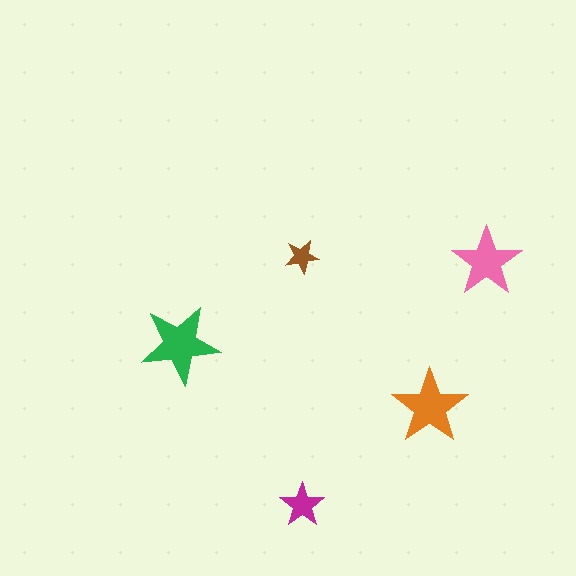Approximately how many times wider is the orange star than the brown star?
About 2 times wider.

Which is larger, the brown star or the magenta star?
The magenta one.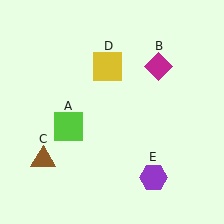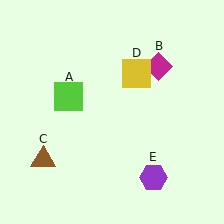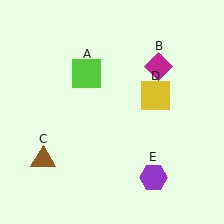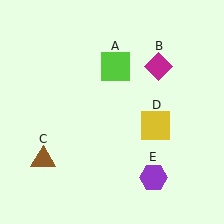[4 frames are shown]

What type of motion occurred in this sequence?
The lime square (object A), yellow square (object D) rotated clockwise around the center of the scene.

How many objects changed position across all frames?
2 objects changed position: lime square (object A), yellow square (object D).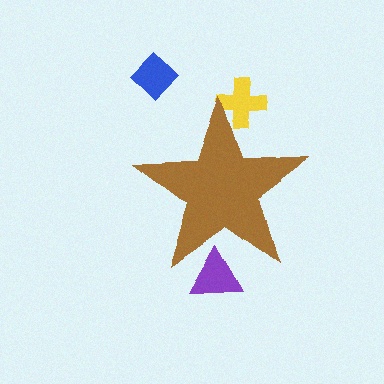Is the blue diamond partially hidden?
No, the blue diamond is fully visible.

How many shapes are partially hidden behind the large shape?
2 shapes are partially hidden.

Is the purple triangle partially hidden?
Yes, the purple triangle is partially hidden behind the brown star.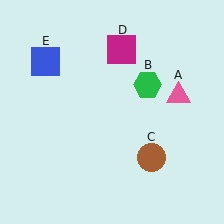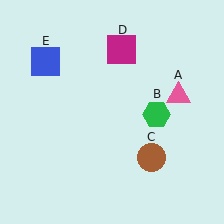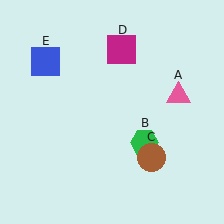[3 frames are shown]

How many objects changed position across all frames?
1 object changed position: green hexagon (object B).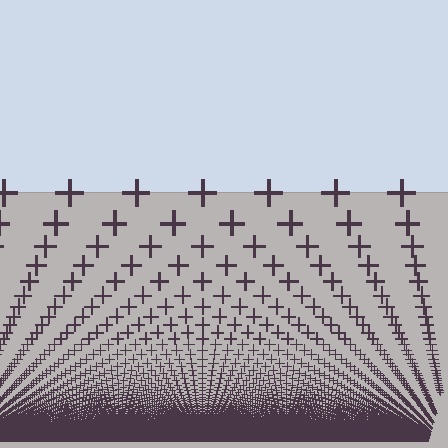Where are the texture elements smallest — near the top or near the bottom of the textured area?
Near the bottom.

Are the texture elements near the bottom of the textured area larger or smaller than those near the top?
Smaller. The gradient is inverted — elements near the bottom are smaller and denser.